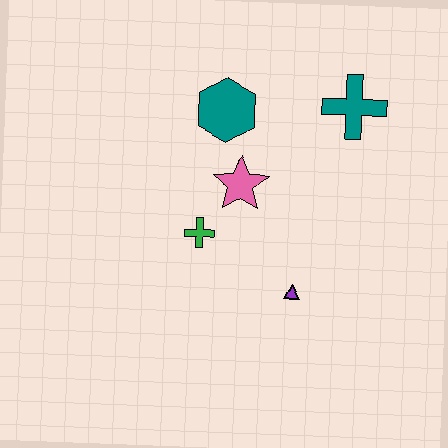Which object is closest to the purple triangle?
The green cross is closest to the purple triangle.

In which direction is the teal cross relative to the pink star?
The teal cross is to the right of the pink star.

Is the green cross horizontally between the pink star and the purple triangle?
No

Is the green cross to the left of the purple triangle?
Yes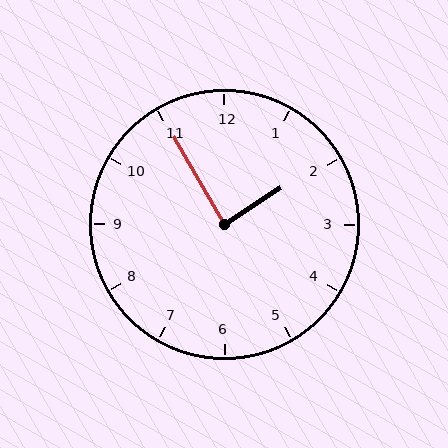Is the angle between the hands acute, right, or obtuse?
It is right.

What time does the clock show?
1:55.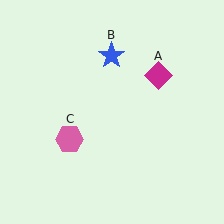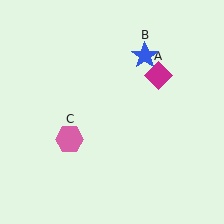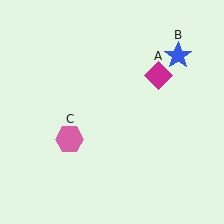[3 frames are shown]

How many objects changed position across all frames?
1 object changed position: blue star (object B).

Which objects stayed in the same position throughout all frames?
Magenta diamond (object A) and pink hexagon (object C) remained stationary.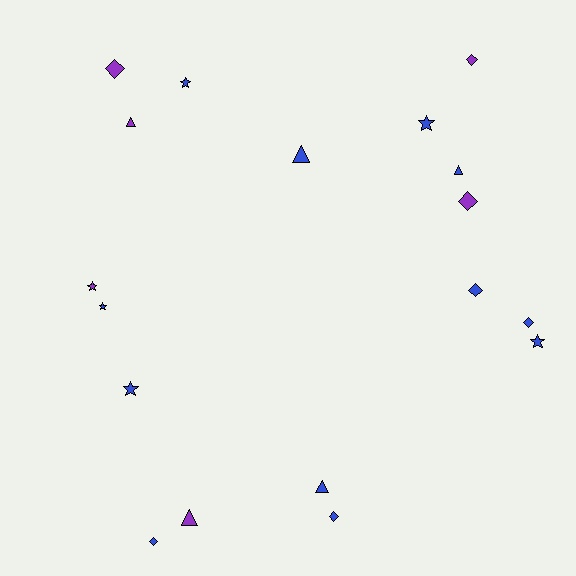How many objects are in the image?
There are 18 objects.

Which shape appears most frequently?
Diamond, with 7 objects.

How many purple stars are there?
There is 1 purple star.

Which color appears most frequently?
Blue, with 12 objects.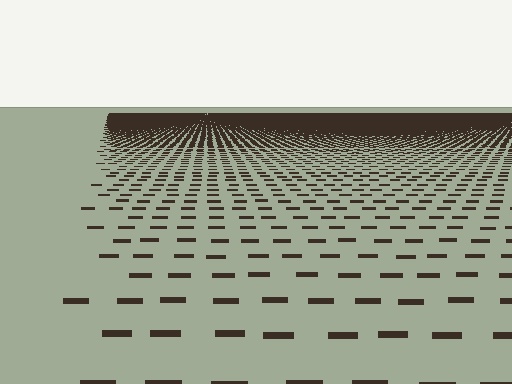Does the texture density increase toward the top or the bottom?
Density increases toward the top.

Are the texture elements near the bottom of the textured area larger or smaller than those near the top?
Larger. Near the bottom, elements are closer to the viewer and appear at a bigger on-screen size.